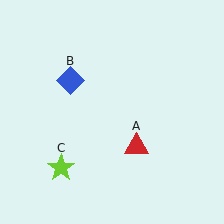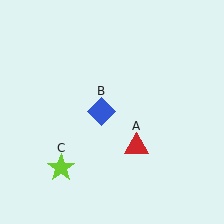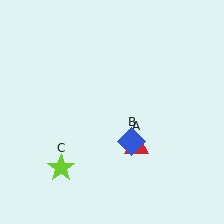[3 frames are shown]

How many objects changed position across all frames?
1 object changed position: blue diamond (object B).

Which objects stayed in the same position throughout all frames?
Red triangle (object A) and lime star (object C) remained stationary.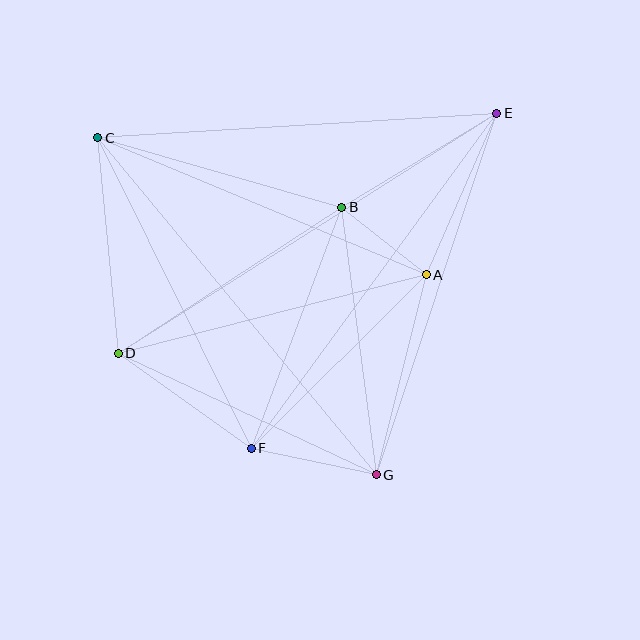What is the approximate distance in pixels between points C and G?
The distance between C and G is approximately 437 pixels.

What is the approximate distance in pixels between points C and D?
The distance between C and D is approximately 216 pixels.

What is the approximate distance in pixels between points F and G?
The distance between F and G is approximately 128 pixels.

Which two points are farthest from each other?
Points D and E are farthest from each other.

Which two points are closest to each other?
Points A and B are closest to each other.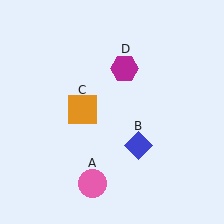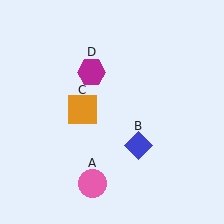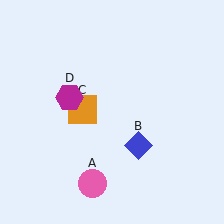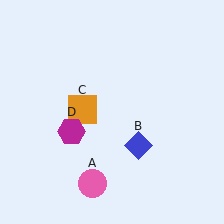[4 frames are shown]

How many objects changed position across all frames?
1 object changed position: magenta hexagon (object D).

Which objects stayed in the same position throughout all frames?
Pink circle (object A) and blue diamond (object B) and orange square (object C) remained stationary.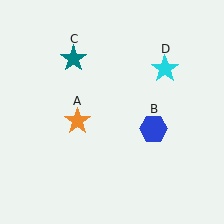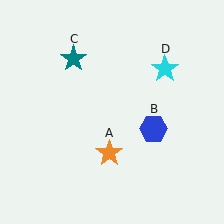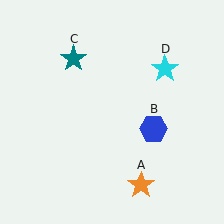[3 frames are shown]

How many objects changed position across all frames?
1 object changed position: orange star (object A).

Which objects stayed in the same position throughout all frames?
Blue hexagon (object B) and teal star (object C) and cyan star (object D) remained stationary.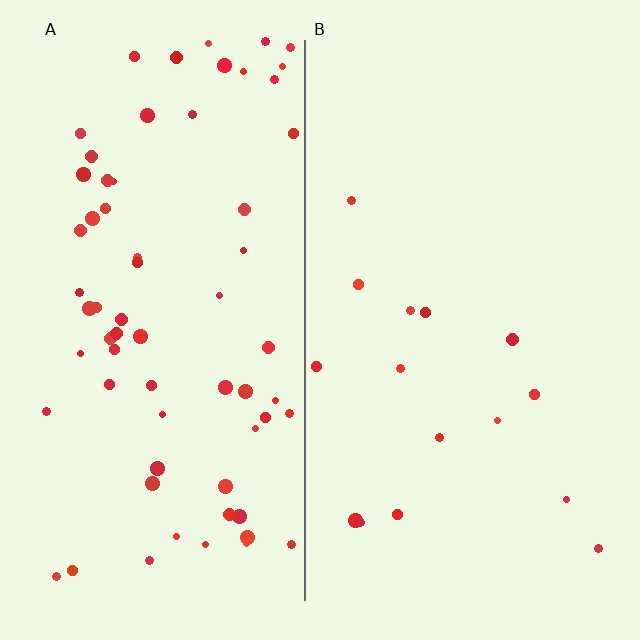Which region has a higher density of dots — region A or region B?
A (the left).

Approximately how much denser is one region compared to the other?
Approximately 4.3× — region A over region B.